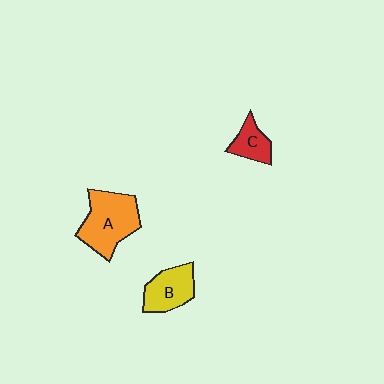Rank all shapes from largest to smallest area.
From largest to smallest: A (orange), B (yellow), C (red).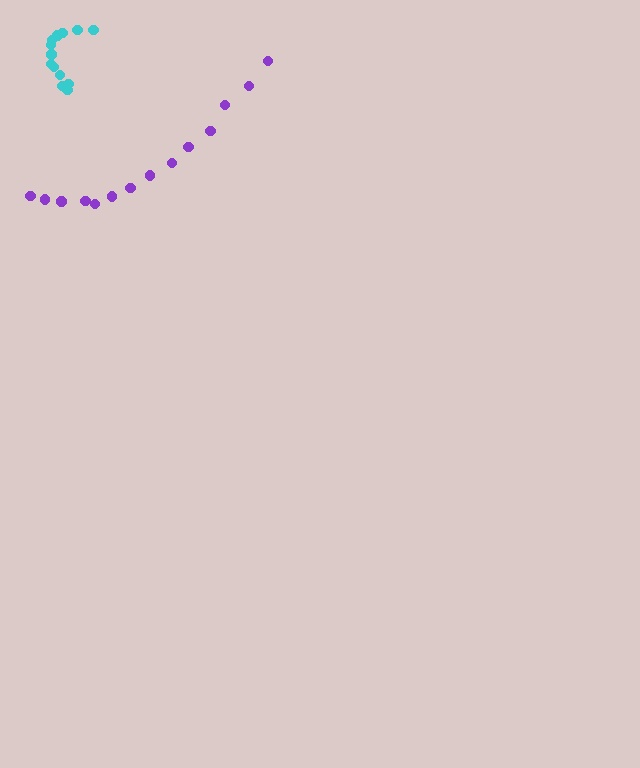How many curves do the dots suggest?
There are 2 distinct paths.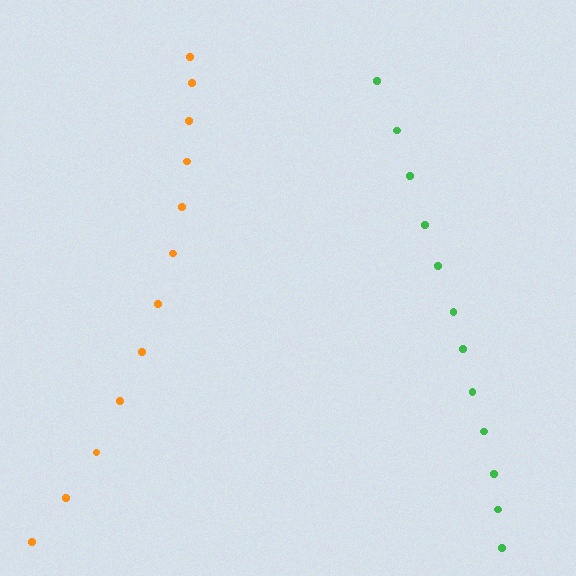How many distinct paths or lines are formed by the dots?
There are 2 distinct paths.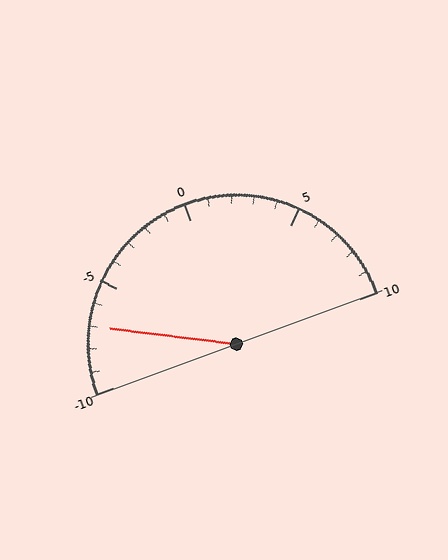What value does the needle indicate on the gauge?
The needle indicates approximately -7.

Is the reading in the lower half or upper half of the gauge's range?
The reading is in the lower half of the range (-10 to 10).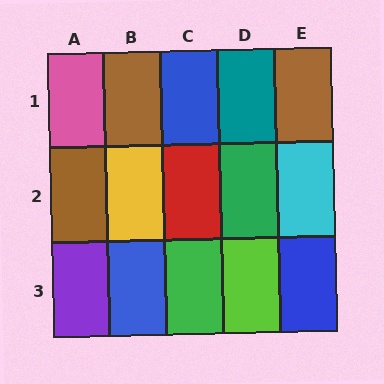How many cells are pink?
1 cell is pink.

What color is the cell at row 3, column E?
Blue.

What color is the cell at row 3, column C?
Green.